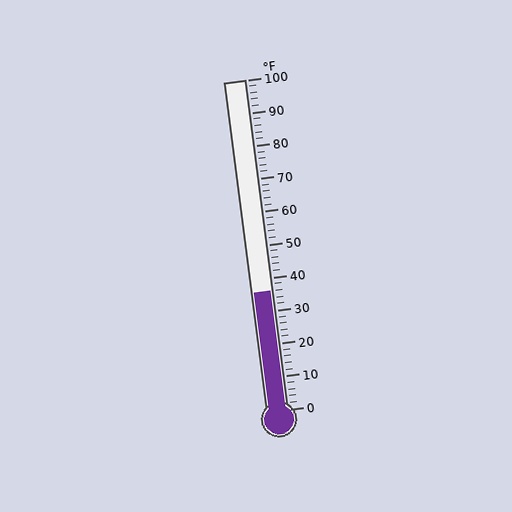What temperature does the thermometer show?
The thermometer shows approximately 36°F.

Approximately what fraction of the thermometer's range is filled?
The thermometer is filled to approximately 35% of its range.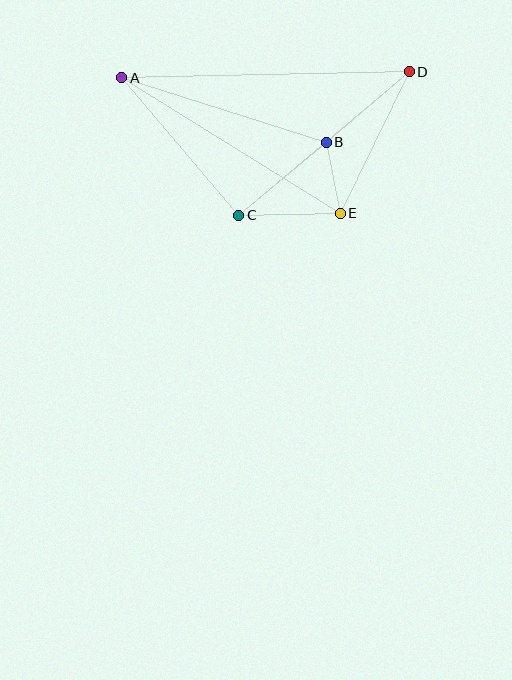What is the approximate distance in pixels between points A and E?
The distance between A and E is approximately 257 pixels.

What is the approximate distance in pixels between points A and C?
The distance between A and C is approximately 180 pixels.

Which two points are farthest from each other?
Points A and D are farthest from each other.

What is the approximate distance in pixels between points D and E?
The distance between D and E is approximately 157 pixels.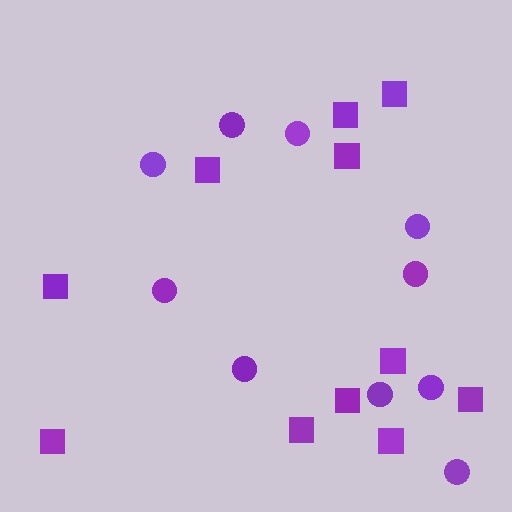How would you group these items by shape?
There are 2 groups: one group of squares (11) and one group of circles (10).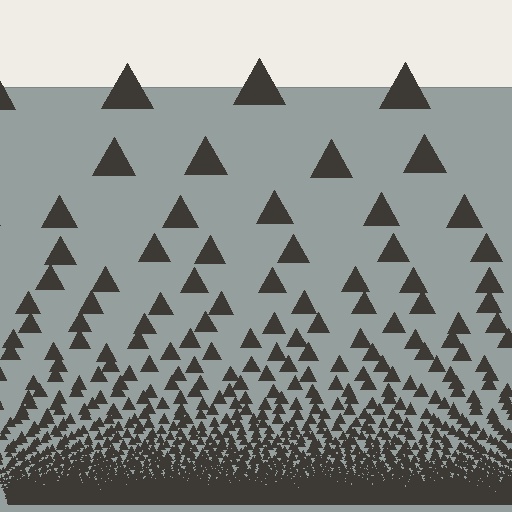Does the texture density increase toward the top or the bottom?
Density increases toward the bottom.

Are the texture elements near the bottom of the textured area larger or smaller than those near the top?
Smaller. The gradient is inverted — elements near the bottom are smaller and denser.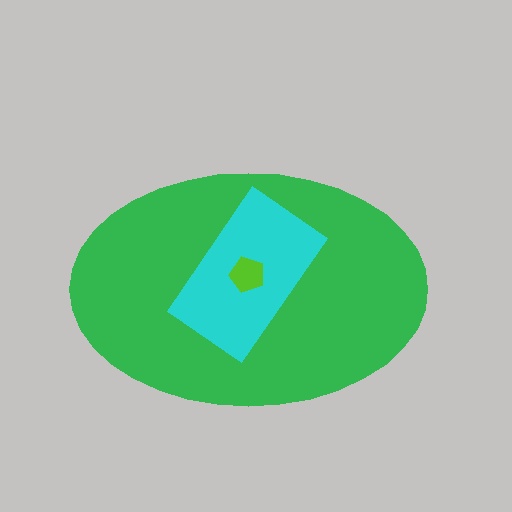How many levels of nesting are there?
3.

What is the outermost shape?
The green ellipse.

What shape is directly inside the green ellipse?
The cyan rectangle.